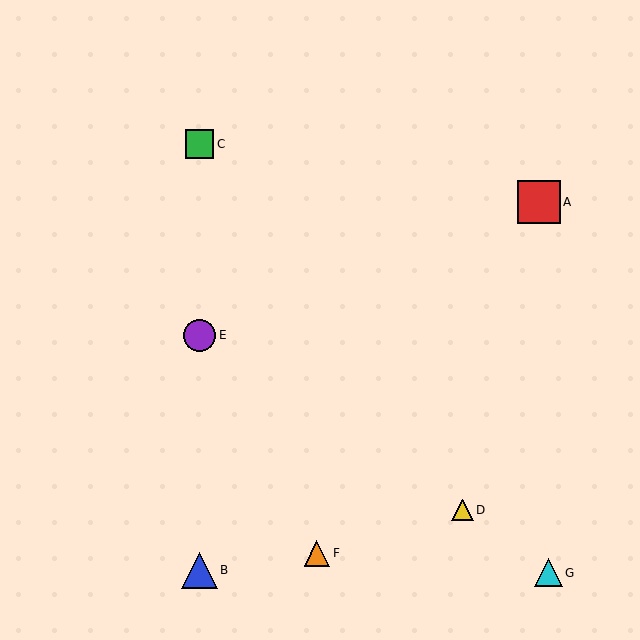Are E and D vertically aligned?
No, E is at x≈200 and D is at x≈462.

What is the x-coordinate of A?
Object A is at x≈539.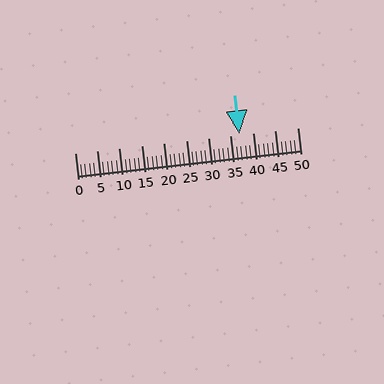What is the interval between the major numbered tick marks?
The major tick marks are spaced 5 units apart.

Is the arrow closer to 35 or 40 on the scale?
The arrow is closer to 35.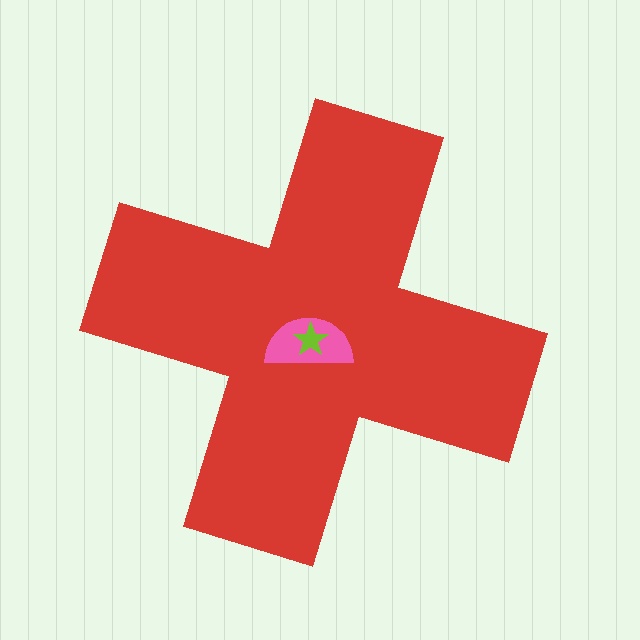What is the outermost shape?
The red cross.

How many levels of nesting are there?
3.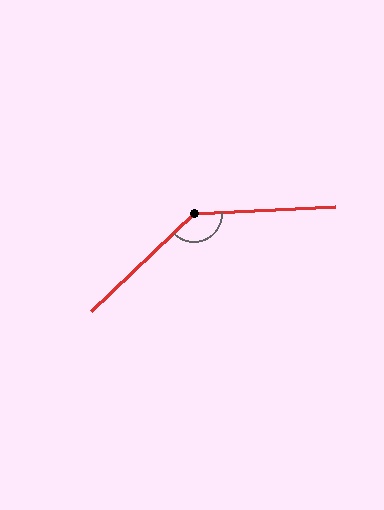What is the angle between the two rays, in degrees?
Approximately 139 degrees.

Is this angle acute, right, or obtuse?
It is obtuse.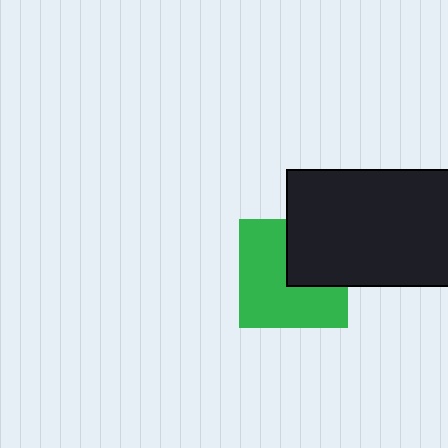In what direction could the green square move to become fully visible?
The green square could move toward the lower-left. That would shift it out from behind the black rectangle entirely.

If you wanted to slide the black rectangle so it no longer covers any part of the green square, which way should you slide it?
Slide it toward the upper-right — that is the most direct way to separate the two shapes.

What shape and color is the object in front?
The object in front is a black rectangle.